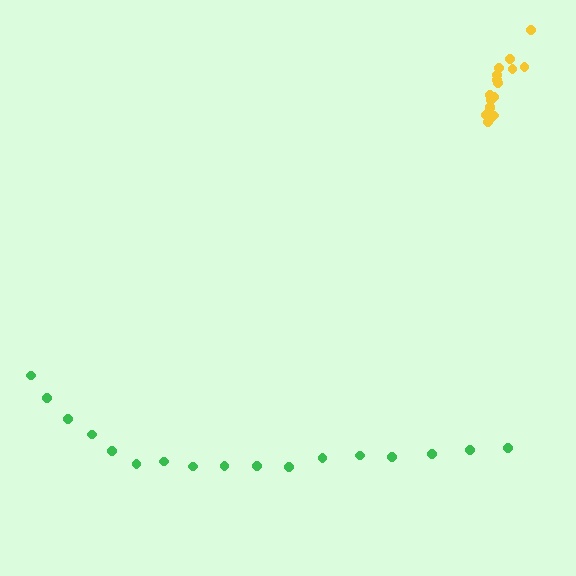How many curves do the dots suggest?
There are 2 distinct paths.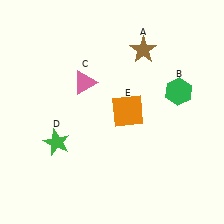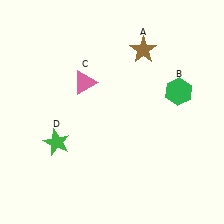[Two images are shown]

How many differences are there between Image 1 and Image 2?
There is 1 difference between the two images.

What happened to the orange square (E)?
The orange square (E) was removed in Image 2. It was in the top-right area of Image 1.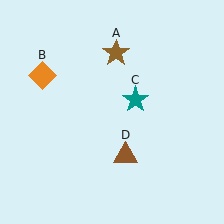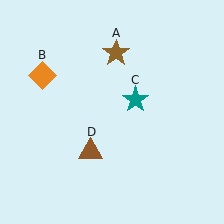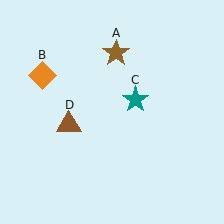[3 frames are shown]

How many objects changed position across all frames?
1 object changed position: brown triangle (object D).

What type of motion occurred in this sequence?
The brown triangle (object D) rotated clockwise around the center of the scene.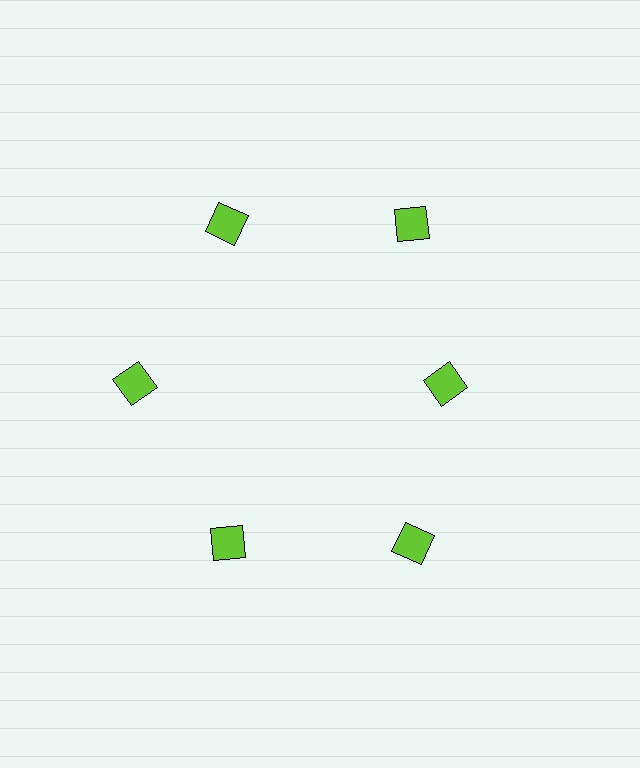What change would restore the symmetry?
The symmetry would be restored by moving it outward, back onto the ring so that all 6 squares sit at equal angles and equal distance from the center.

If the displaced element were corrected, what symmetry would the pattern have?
It would have 6-fold rotational symmetry — the pattern would map onto itself every 60 degrees.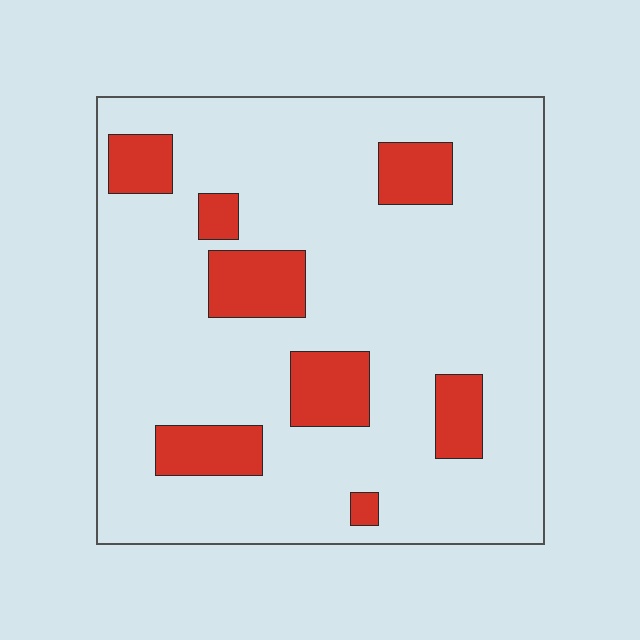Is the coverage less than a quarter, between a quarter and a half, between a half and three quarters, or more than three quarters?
Less than a quarter.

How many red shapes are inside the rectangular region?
8.